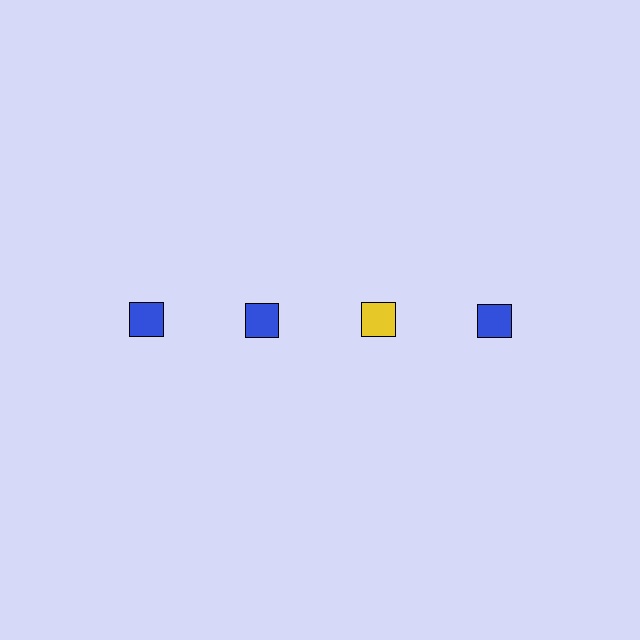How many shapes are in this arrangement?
There are 4 shapes arranged in a grid pattern.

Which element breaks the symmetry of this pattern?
The yellow square in the top row, center column breaks the symmetry. All other shapes are blue squares.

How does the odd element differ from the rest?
It has a different color: yellow instead of blue.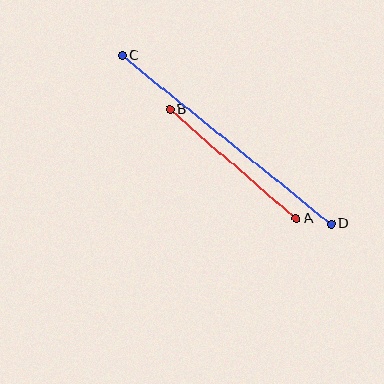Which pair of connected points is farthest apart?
Points C and D are farthest apart.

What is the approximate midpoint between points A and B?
The midpoint is at approximately (233, 164) pixels.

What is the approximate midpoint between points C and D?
The midpoint is at approximately (226, 139) pixels.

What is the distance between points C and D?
The distance is approximately 268 pixels.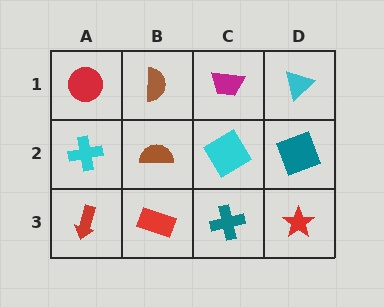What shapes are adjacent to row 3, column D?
A teal square (row 2, column D), a teal cross (row 3, column C).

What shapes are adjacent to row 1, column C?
A cyan diamond (row 2, column C), a brown semicircle (row 1, column B), a cyan triangle (row 1, column D).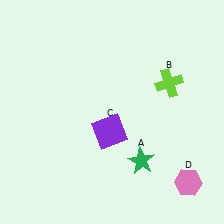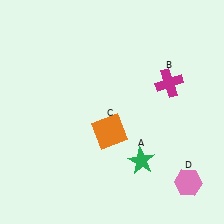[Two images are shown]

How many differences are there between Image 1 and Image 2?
There are 2 differences between the two images.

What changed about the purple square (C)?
In Image 1, C is purple. In Image 2, it changed to orange.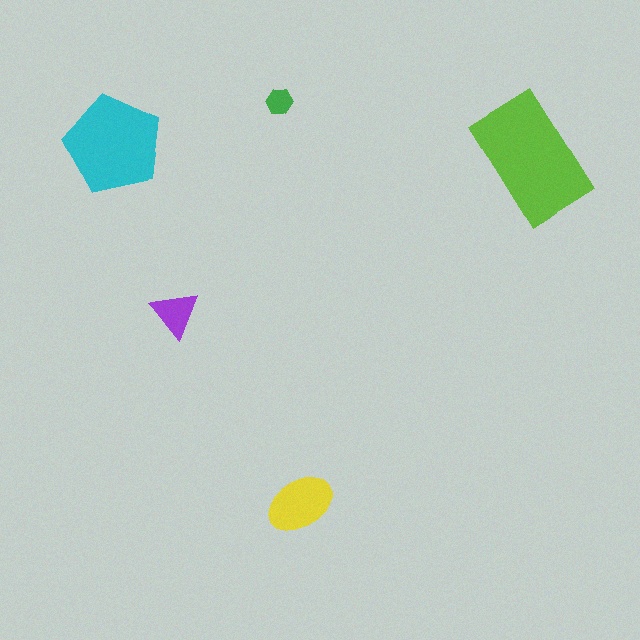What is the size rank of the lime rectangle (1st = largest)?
1st.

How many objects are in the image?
There are 5 objects in the image.